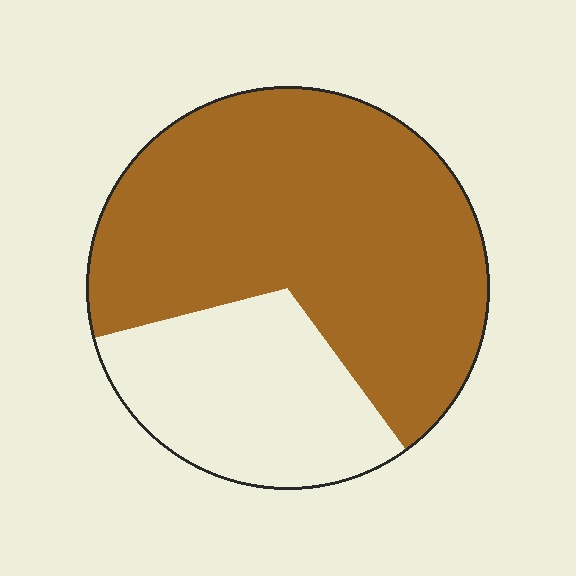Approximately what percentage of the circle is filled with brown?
Approximately 70%.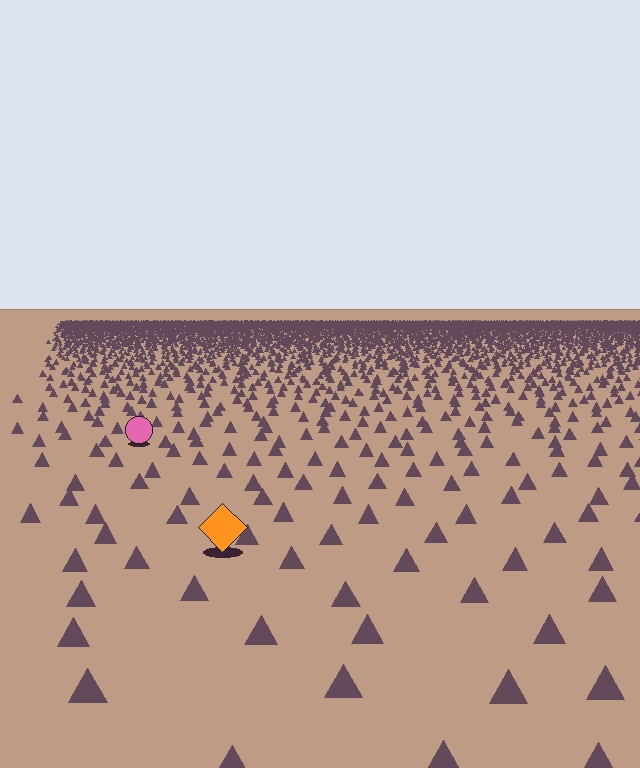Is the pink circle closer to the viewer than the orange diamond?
No. The orange diamond is closer — you can tell from the texture gradient: the ground texture is coarser near it.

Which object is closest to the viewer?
The orange diamond is closest. The texture marks near it are larger and more spread out.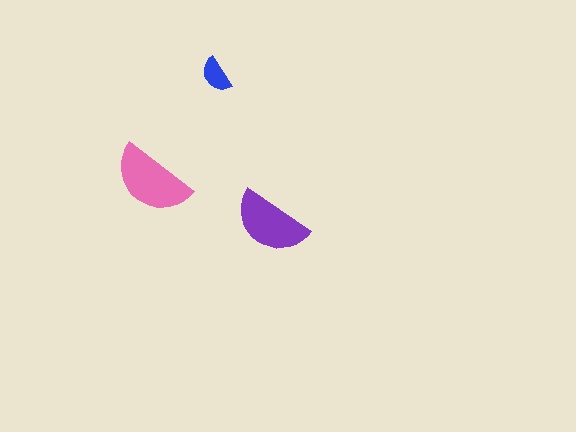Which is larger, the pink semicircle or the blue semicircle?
The pink one.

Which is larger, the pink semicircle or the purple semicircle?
The pink one.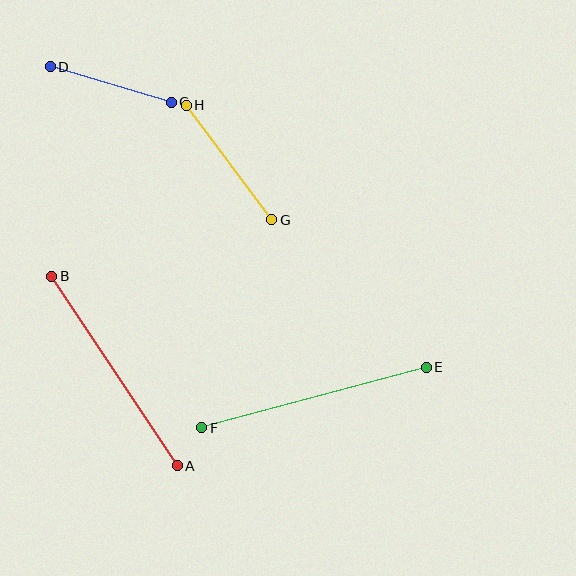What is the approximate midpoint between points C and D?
The midpoint is at approximately (111, 84) pixels.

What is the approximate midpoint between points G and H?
The midpoint is at approximately (229, 163) pixels.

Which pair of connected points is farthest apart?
Points E and F are farthest apart.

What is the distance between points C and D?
The distance is approximately 126 pixels.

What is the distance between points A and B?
The distance is approximately 227 pixels.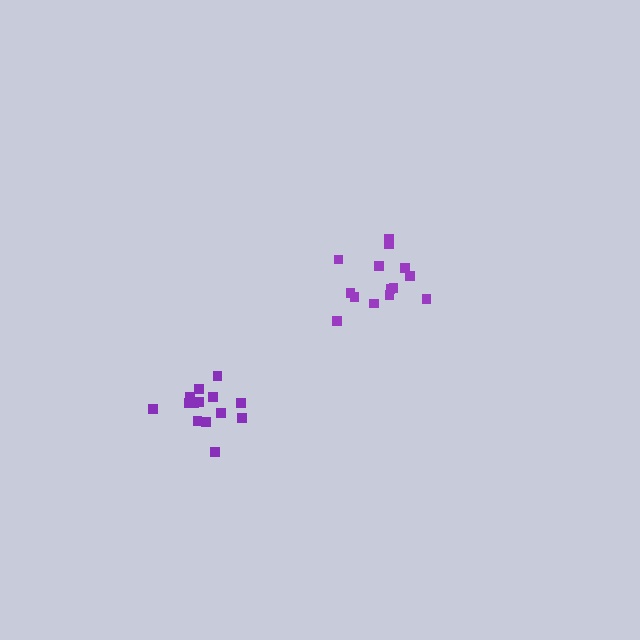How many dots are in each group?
Group 1: 14 dots, Group 2: 15 dots (29 total).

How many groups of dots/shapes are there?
There are 2 groups.